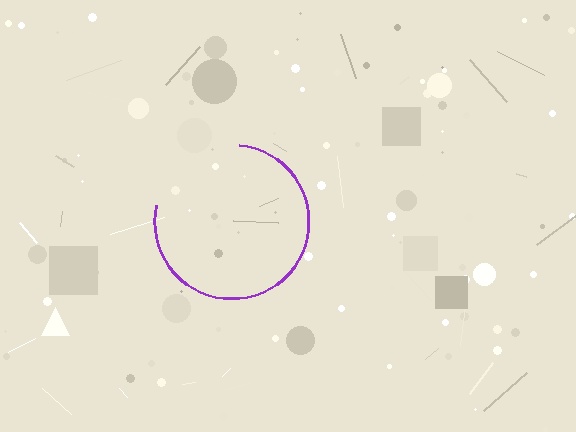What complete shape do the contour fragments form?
The contour fragments form a circle.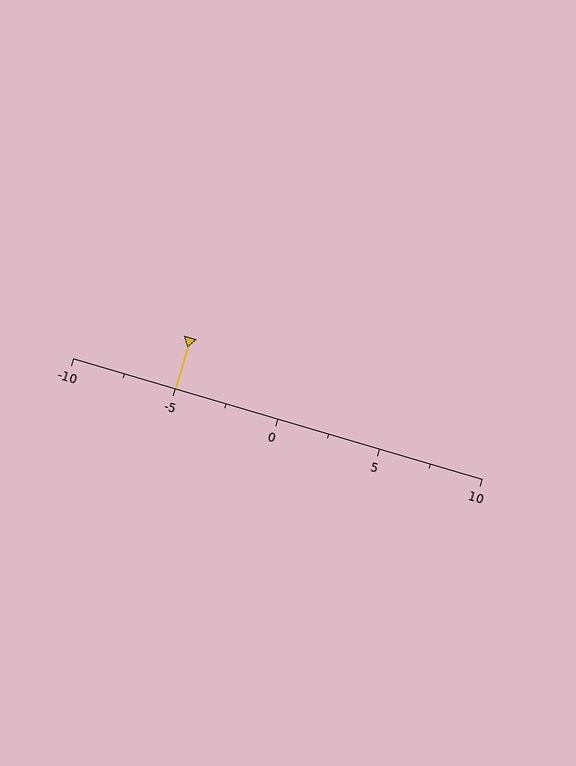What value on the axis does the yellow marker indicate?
The marker indicates approximately -5.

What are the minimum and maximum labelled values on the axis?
The axis runs from -10 to 10.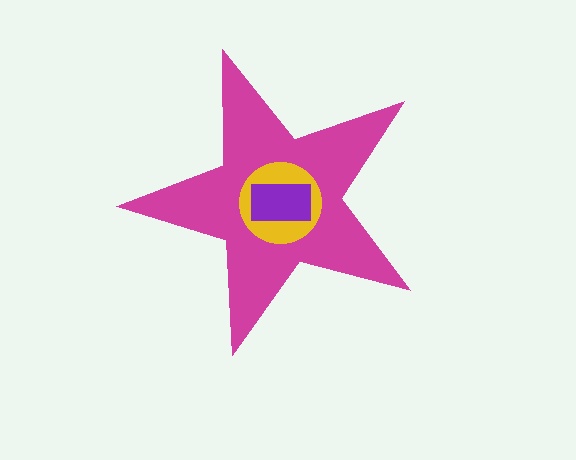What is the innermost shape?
The purple rectangle.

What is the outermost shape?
The magenta star.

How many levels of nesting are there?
3.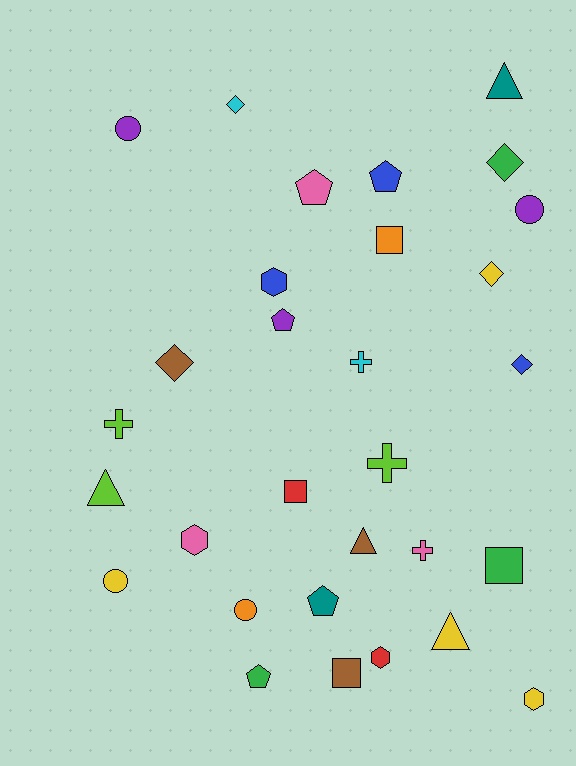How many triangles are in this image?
There are 4 triangles.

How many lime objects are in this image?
There are 3 lime objects.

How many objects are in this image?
There are 30 objects.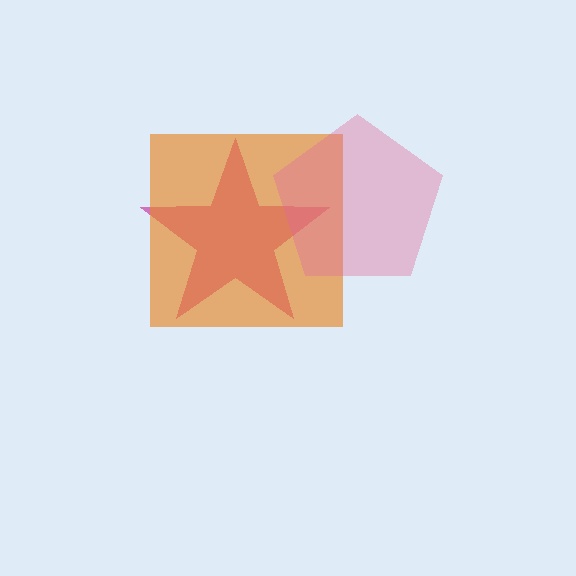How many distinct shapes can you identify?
There are 3 distinct shapes: a magenta star, an orange square, a pink pentagon.